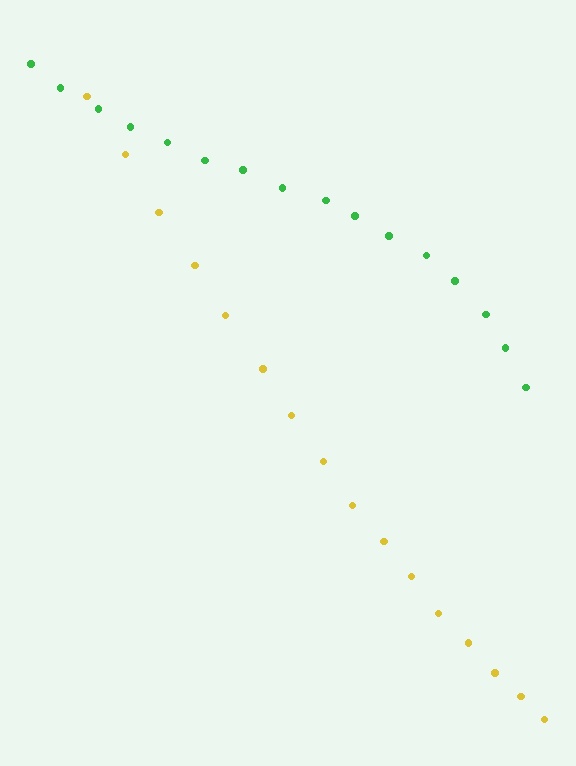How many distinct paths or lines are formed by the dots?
There are 2 distinct paths.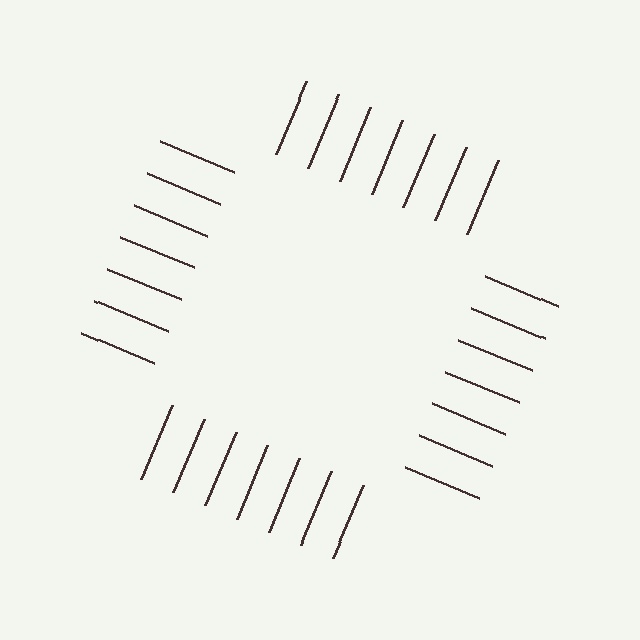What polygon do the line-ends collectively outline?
An illusory square — the line segments terminate on its edges but no continuous stroke is drawn.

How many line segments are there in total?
28 — 7 along each of the 4 edges.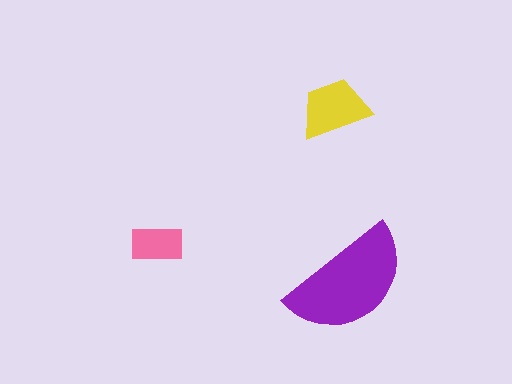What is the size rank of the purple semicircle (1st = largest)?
1st.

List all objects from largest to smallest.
The purple semicircle, the yellow trapezoid, the pink rectangle.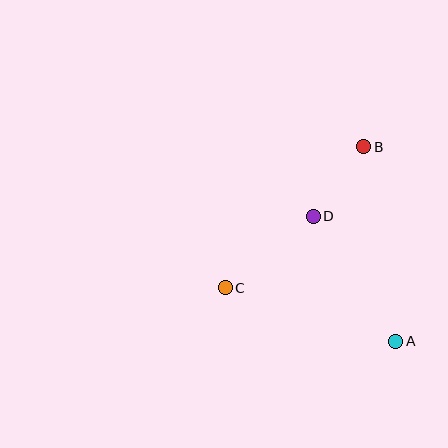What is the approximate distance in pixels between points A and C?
The distance between A and C is approximately 179 pixels.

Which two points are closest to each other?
Points B and D are closest to each other.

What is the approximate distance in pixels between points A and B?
The distance between A and B is approximately 197 pixels.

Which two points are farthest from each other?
Points B and C are farthest from each other.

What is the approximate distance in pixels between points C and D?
The distance between C and D is approximately 113 pixels.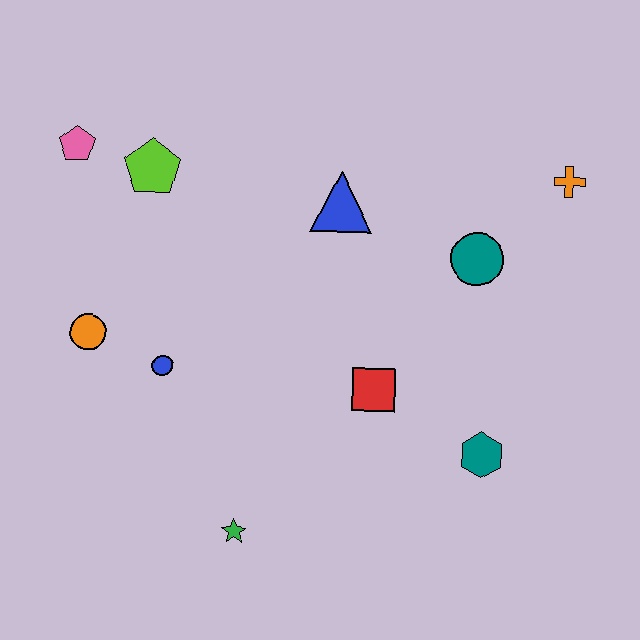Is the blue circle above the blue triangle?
No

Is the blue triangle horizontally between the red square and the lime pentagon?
Yes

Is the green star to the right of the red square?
No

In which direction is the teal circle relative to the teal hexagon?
The teal circle is above the teal hexagon.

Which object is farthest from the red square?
The pink pentagon is farthest from the red square.